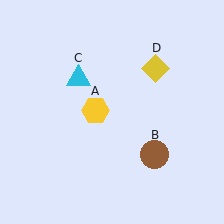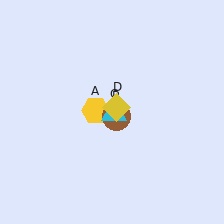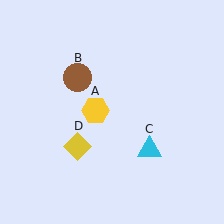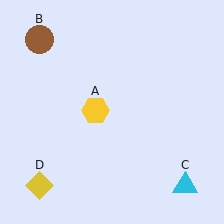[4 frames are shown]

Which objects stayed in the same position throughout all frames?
Yellow hexagon (object A) remained stationary.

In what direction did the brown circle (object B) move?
The brown circle (object B) moved up and to the left.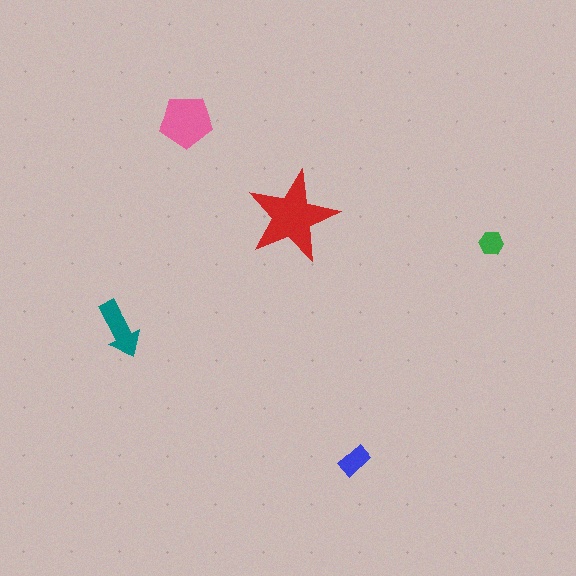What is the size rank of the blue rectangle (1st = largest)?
4th.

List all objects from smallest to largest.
The green hexagon, the blue rectangle, the teal arrow, the pink pentagon, the red star.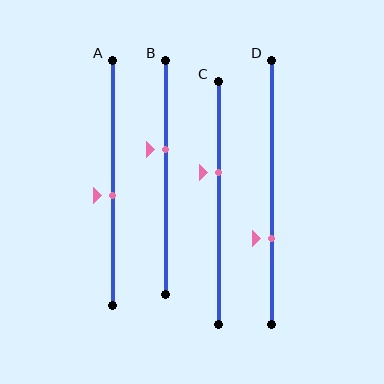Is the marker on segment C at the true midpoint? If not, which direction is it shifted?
No, the marker on segment C is shifted upward by about 12% of the segment length.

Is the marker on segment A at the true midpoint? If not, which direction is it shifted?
No, the marker on segment A is shifted downward by about 5% of the segment length.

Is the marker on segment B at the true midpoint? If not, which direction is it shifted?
No, the marker on segment B is shifted upward by about 12% of the segment length.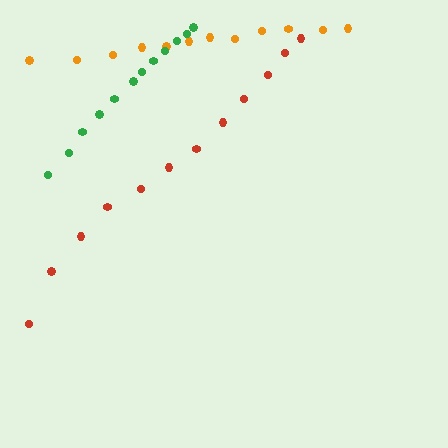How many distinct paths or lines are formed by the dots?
There are 3 distinct paths.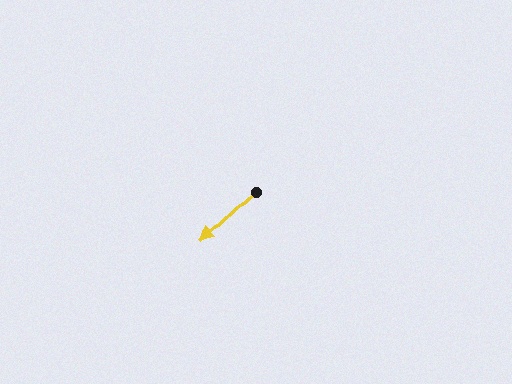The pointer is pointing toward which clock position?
Roughly 8 o'clock.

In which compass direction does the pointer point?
Southwest.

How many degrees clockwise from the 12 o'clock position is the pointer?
Approximately 227 degrees.